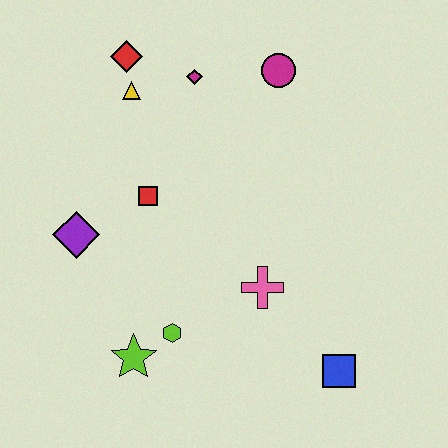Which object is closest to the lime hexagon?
The lime star is closest to the lime hexagon.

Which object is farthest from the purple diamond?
The blue square is farthest from the purple diamond.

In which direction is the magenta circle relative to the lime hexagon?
The magenta circle is above the lime hexagon.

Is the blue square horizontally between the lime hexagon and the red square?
No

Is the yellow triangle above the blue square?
Yes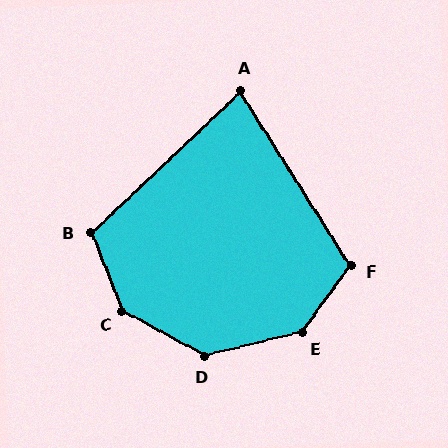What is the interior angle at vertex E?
Approximately 140 degrees (obtuse).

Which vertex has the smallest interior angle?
A, at approximately 79 degrees.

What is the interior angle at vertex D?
Approximately 137 degrees (obtuse).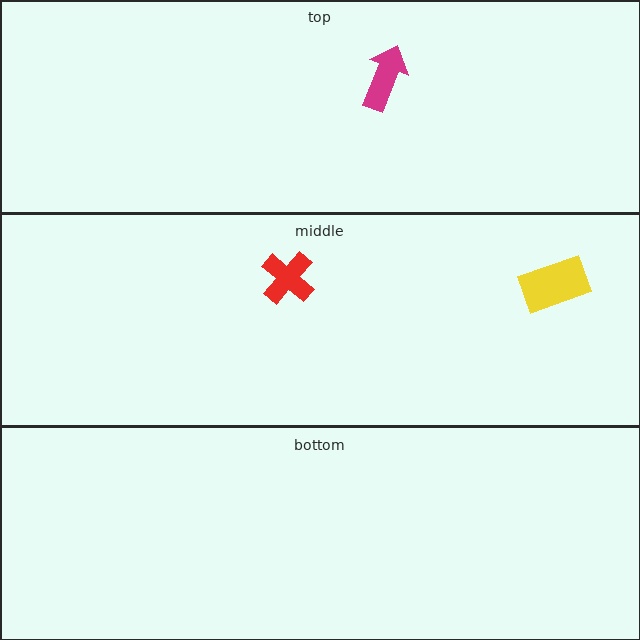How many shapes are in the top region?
1.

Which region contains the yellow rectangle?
The middle region.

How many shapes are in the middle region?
2.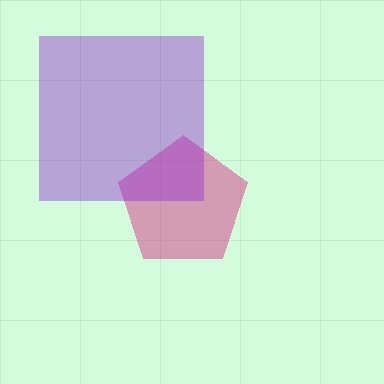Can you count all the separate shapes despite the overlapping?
Yes, there are 2 separate shapes.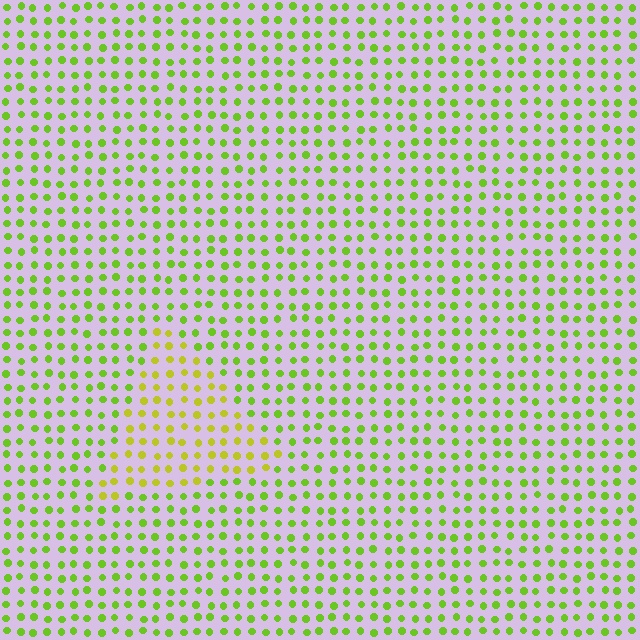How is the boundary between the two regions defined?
The boundary is defined purely by a slight shift in hue (about 29 degrees). Spacing, size, and orientation are identical on both sides.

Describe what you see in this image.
The image is filled with small lime elements in a uniform arrangement. A triangle-shaped region is visible where the elements are tinted to a slightly different hue, forming a subtle color boundary.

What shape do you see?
I see a triangle.